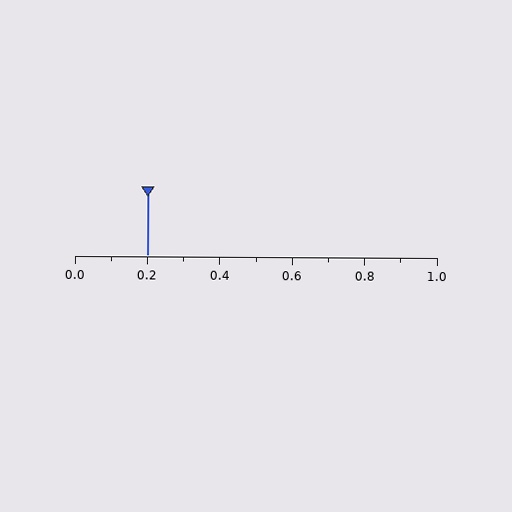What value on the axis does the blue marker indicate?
The marker indicates approximately 0.2.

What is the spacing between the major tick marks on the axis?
The major ticks are spaced 0.2 apart.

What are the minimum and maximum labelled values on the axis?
The axis runs from 0.0 to 1.0.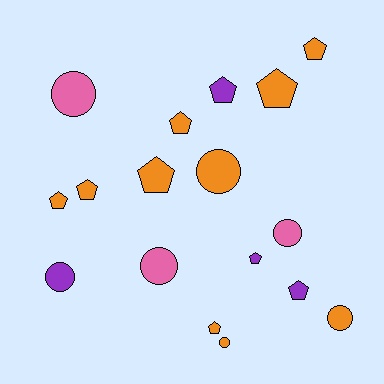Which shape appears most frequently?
Pentagon, with 10 objects.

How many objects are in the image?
There are 17 objects.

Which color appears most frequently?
Orange, with 10 objects.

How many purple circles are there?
There is 1 purple circle.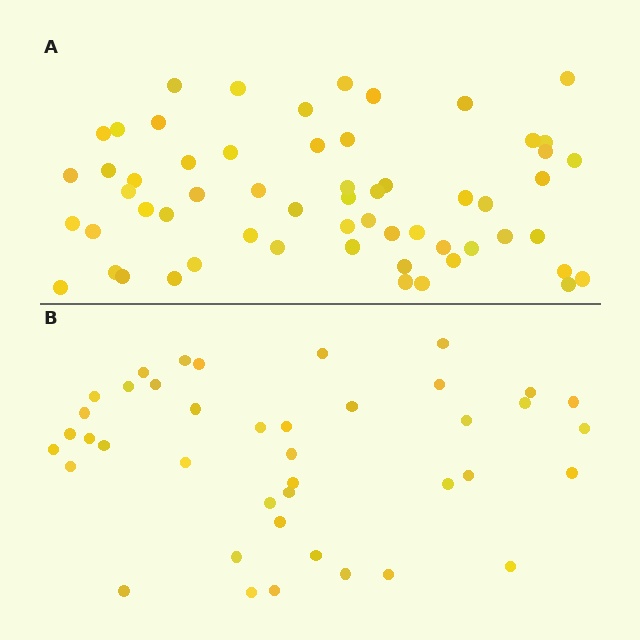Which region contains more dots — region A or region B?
Region A (the top region) has more dots.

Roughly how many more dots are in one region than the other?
Region A has approximately 20 more dots than region B.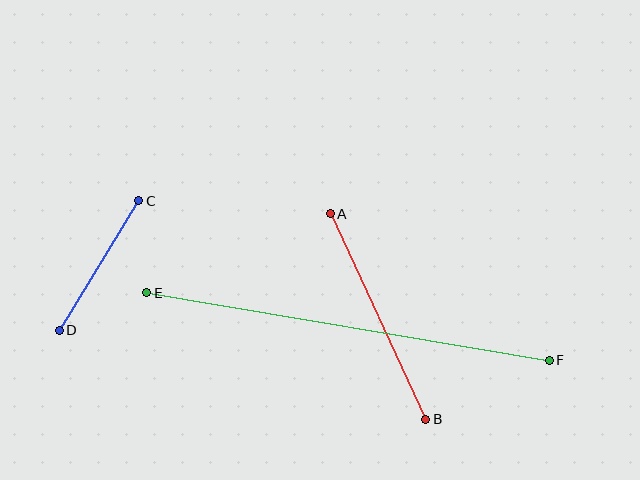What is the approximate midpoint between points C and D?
The midpoint is at approximately (99, 265) pixels.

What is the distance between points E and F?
The distance is approximately 408 pixels.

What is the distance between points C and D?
The distance is approximately 152 pixels.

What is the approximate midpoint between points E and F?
The midpoint is at approximately (348, 327) pixels.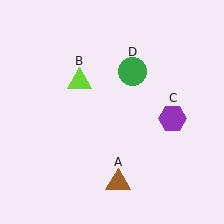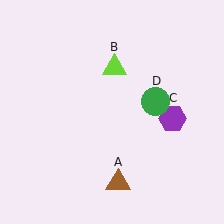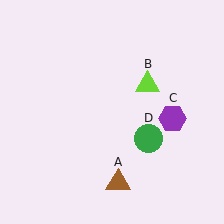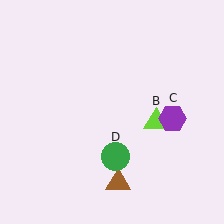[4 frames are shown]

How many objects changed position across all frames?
2 objects changed position: lime triangle (object B), green circle (object D).